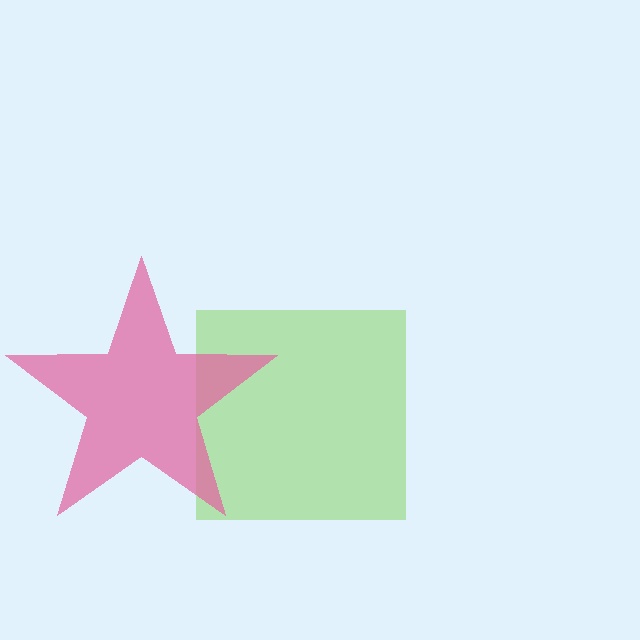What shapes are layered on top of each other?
The layered shapes are: a lime square, a pink star.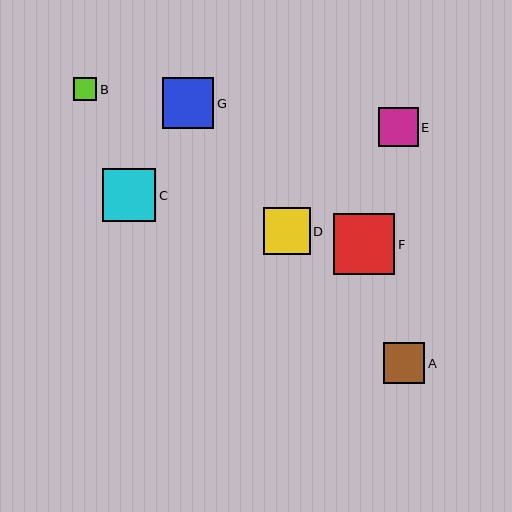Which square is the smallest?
Square B is the smallest with a size of approximately 23 pixels.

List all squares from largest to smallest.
From largest to smallest: F, C, G, D, A, E, B.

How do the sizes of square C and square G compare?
Square C and square G are approximately the same size.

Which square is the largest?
Square F is the largest with a size of approximately 61 pixels.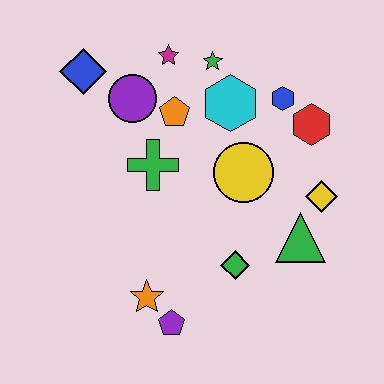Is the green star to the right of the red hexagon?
No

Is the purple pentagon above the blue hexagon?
No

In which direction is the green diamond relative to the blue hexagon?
The green diamond is below the blue hexagon.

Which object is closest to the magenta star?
The green star is closest to the magenta star.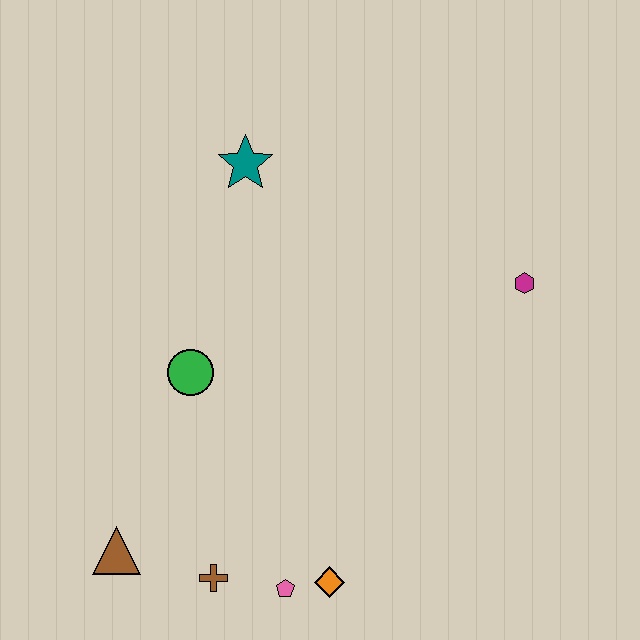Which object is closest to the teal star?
The green circle is closest to the teal star.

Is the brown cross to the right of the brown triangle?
Yes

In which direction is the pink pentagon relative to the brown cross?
The pink pentagon is to the right of the brown cross.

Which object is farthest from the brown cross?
The magenta hexagon is farthest from the brown cross.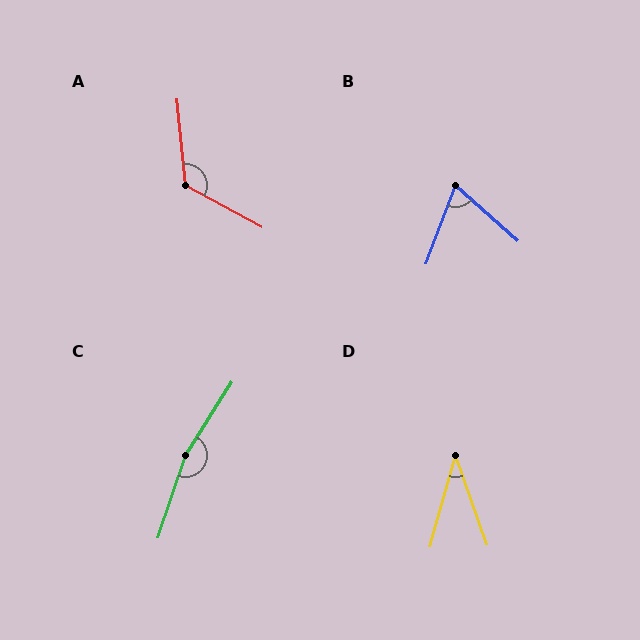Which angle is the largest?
C, at approximately 166 degrees.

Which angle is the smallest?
D, at approximately 35 degrees.